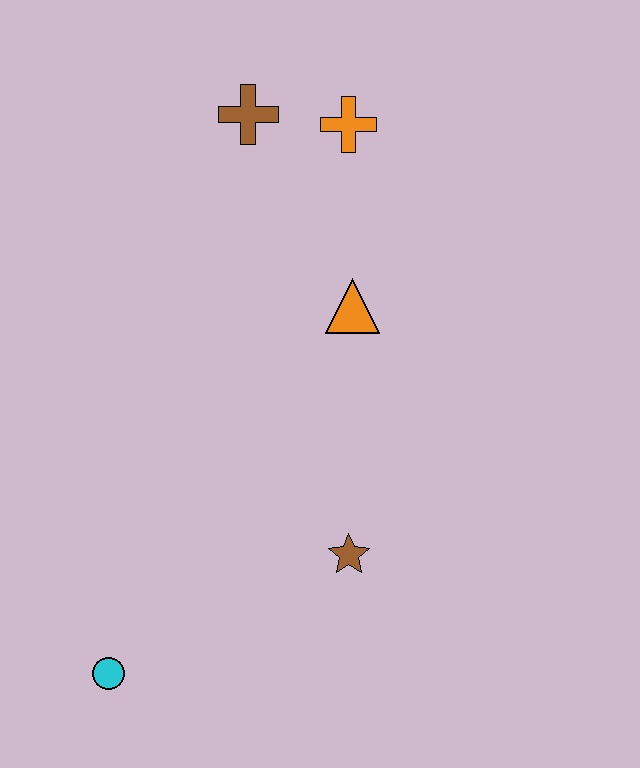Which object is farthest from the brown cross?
The cyan circle is farthest from the brown cross.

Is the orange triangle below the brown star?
No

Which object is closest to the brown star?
The orange triangle is closest to the brown star.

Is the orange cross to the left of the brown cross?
No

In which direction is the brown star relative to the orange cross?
The brown star is below the orange cross.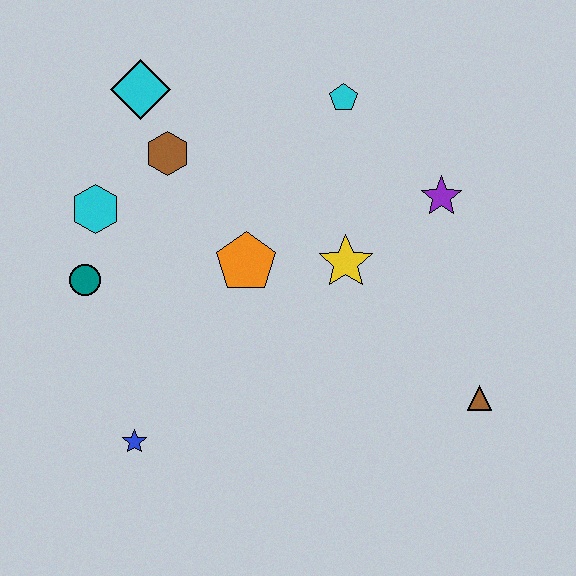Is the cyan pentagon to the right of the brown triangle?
No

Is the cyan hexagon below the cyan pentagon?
Yes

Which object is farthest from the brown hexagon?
The brown triangle is farthest from the brown hexagon.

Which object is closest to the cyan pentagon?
The purple star is closest to the cyan pentagon.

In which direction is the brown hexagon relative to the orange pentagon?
The brown hexagon is above the orange pentagon.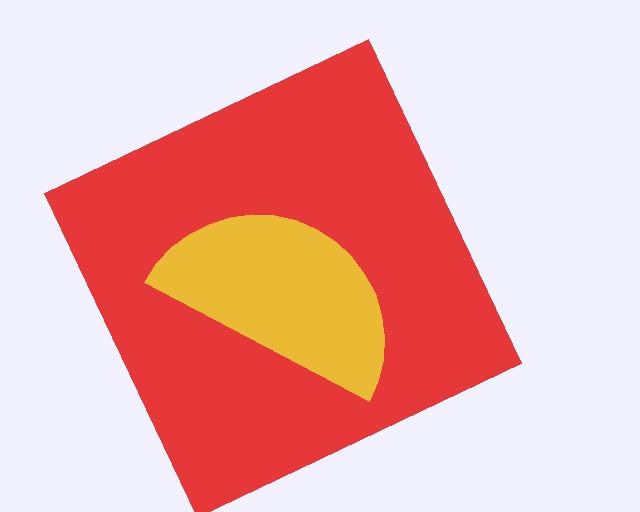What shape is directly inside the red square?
The yellow semicircle.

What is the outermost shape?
The red square.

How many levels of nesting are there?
2.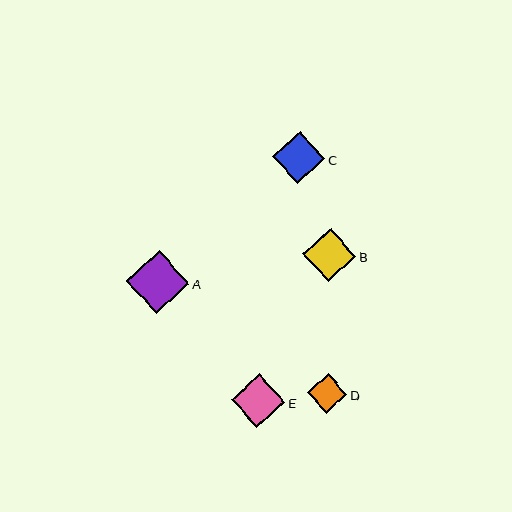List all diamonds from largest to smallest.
From largest to smallest: A, E, B, C, D.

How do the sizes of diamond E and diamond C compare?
Diamond E and diamond C are approximately the same size.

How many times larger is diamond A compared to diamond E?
Diamond A is approximately 1.2 times the size of diamond E.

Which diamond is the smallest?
Diamond D is the smallest with a size of approximately 40 pixels.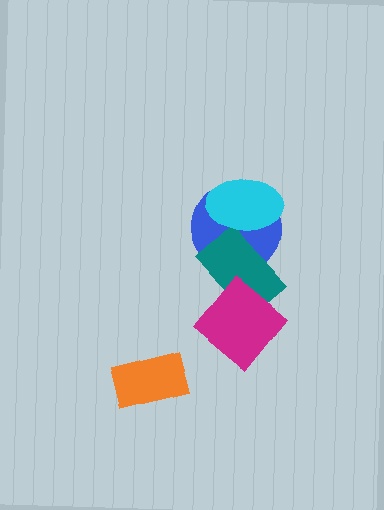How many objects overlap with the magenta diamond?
1 object overlaps with the magenta diamond.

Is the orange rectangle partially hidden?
No, no other shape covers it.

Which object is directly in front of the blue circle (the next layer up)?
The teal rectangle is directly in front of the blue circle.